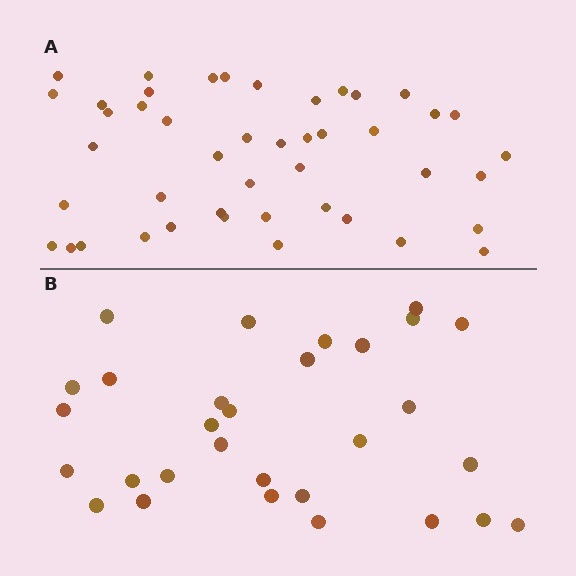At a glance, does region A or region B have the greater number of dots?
Region A (the top region) has more dots.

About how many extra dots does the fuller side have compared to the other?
Region A has approximately 15 more dots than region B.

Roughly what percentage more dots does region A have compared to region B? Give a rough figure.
About 50% more.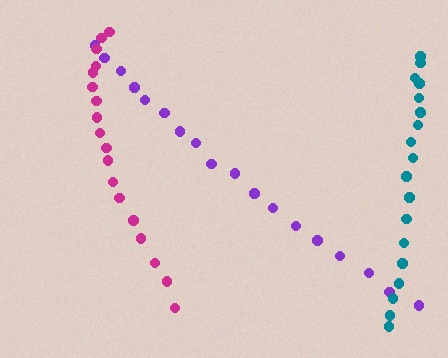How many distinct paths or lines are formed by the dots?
There are 3 distinct paths.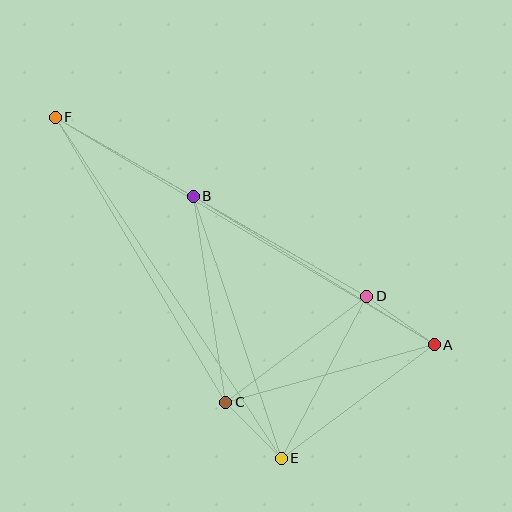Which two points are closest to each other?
Points C and E are closest to each other.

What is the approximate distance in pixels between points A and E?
The distance between A and E is approximately 190 pixels.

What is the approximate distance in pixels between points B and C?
The distance between B and C is approximately 208 pixels.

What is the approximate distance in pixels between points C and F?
The distance between C and F is approximately 332 pixels.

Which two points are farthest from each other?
Points A and F are farthest from each other.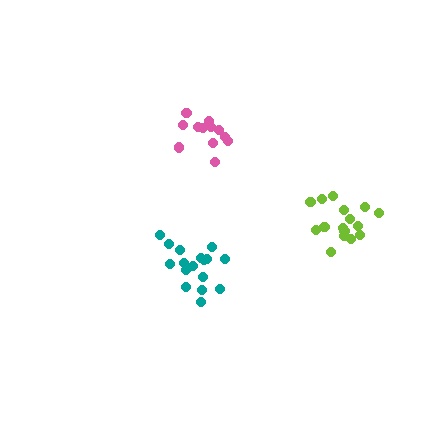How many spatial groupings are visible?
There are 3 spatial groupings.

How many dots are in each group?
Group 1: 12 dots, Group 2: 16 dots, Group 3: 17 dots (45 total).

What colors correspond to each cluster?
The clusters are colored: pink, lime, teal.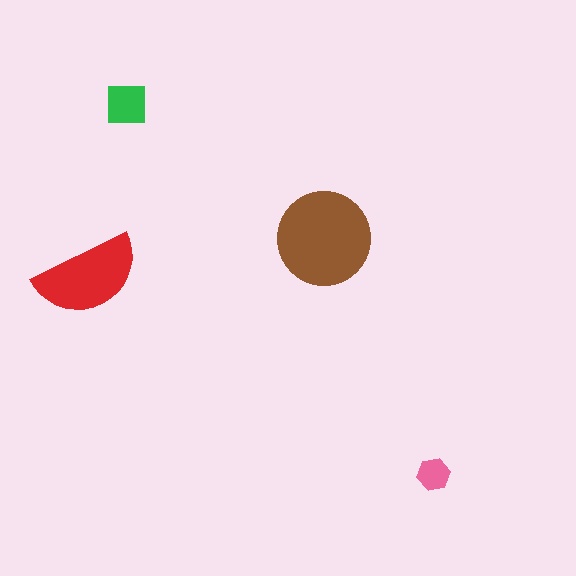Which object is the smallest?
The pink hexagon.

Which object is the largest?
The brown circle.